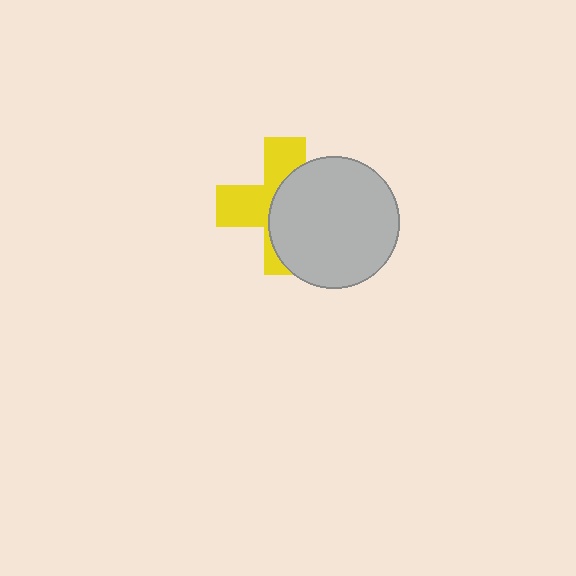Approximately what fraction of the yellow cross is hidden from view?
Roughly 53% of the yellow cross is hidden behind the light gray circle.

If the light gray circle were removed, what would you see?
You would see the complete yellow cross.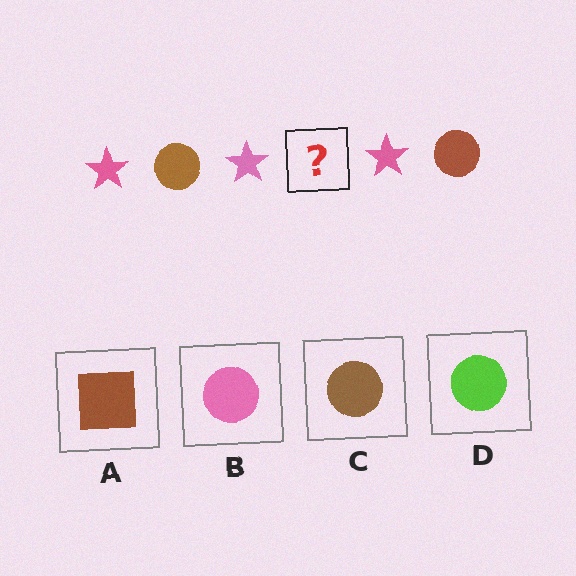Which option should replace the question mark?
Option C.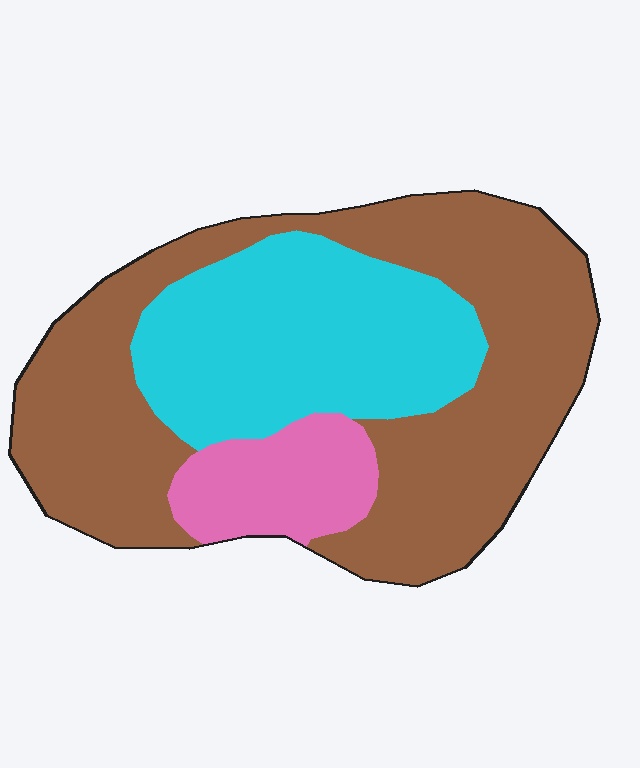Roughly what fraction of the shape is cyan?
Cyan takes up about one third (1/3) of the shape.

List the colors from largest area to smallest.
From largest to smallest: brown, cyan, pink.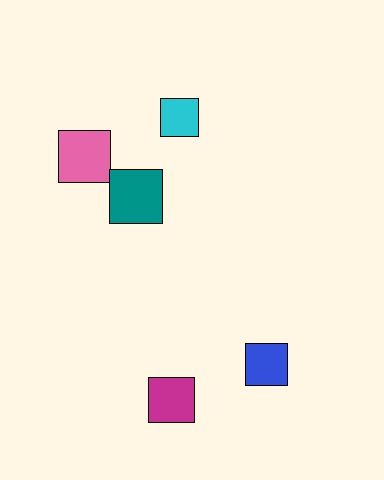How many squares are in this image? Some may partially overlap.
There are 5 squares.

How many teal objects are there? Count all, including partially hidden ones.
There is 1 teal object.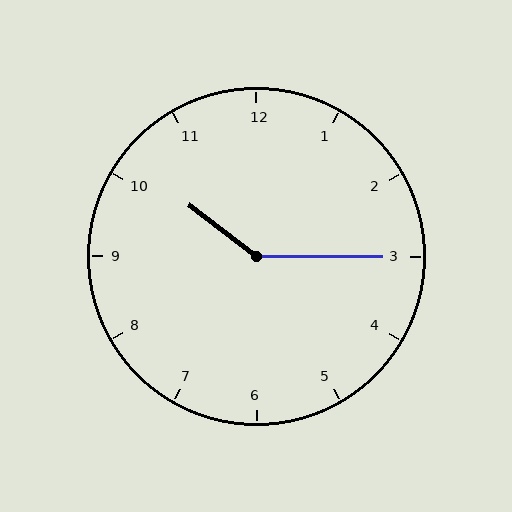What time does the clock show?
10:15.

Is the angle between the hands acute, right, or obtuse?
It is obtuse.